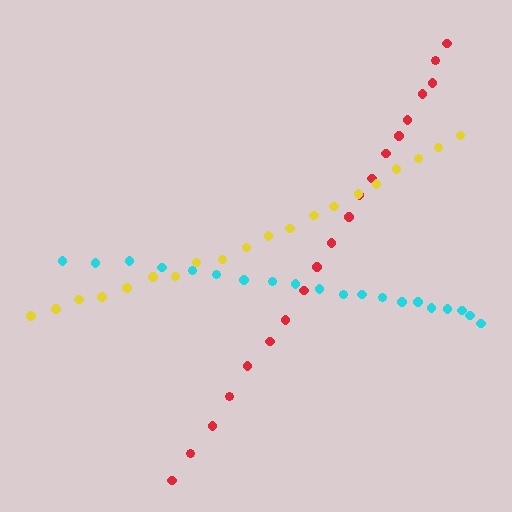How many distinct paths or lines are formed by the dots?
There are 3 distinct paths.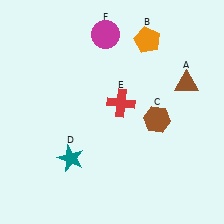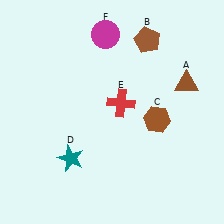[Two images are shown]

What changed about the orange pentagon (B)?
In Image 1, B is orange. In Image 2, it changed to brown.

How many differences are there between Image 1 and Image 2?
There is 1 difference between the two images.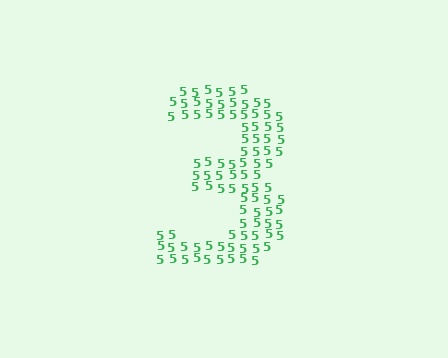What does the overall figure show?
The overall figure shows the digit 3.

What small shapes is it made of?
It is made of small digit 5's.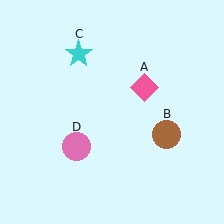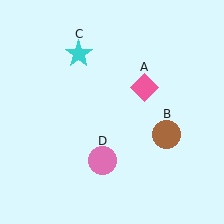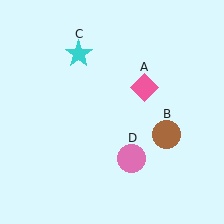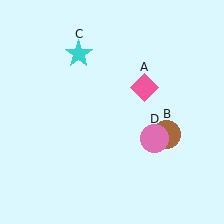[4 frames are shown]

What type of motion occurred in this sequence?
The pink circle (object D) rotated counterclockwise around the center of the scene.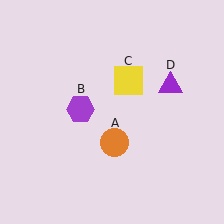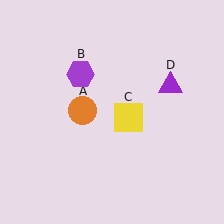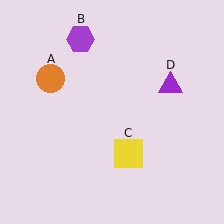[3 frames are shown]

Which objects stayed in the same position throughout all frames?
Purple triangle (object D) remained stationary.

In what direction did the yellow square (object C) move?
The yellow square (object C) moved down.